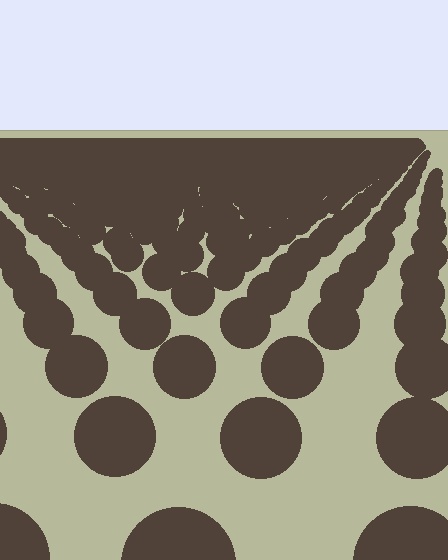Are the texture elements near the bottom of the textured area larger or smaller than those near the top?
Larger. Near the bottom, elements are closer to the viewer and appear at a bigger on-screen size.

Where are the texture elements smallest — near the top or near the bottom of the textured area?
Near the top.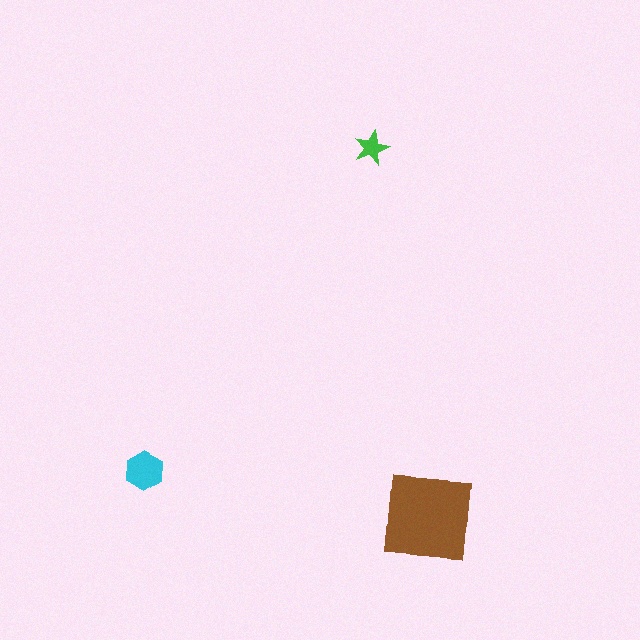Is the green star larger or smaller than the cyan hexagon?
Smaller.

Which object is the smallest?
The green star.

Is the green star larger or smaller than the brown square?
Smaller.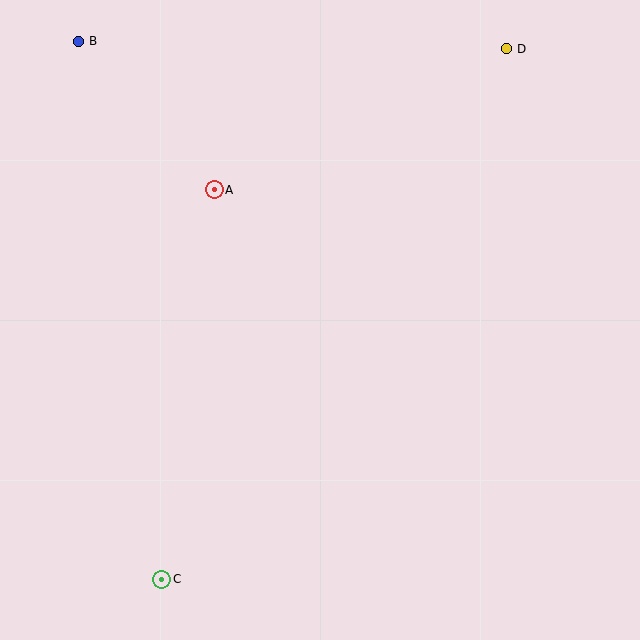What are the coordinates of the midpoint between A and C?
The midpoint between A and C is at (188, 384).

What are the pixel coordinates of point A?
Point A is at (214, 190).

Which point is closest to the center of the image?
Point A at (214, 190) is closest to the center.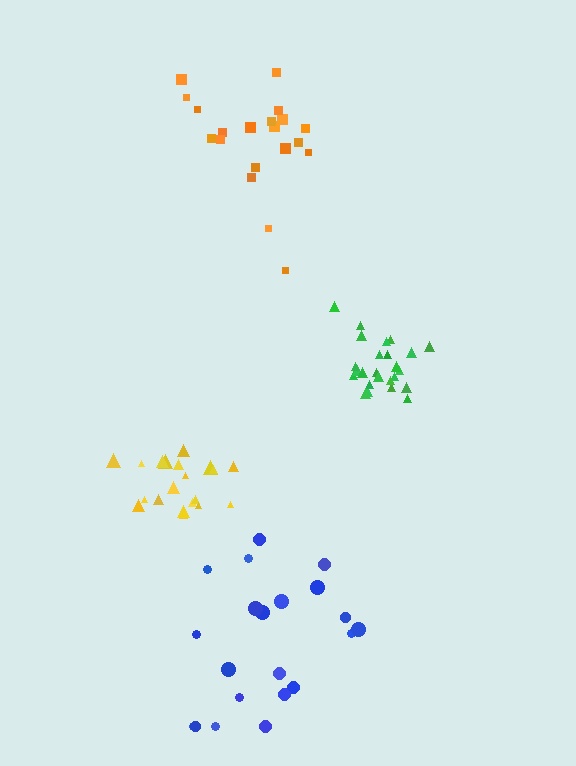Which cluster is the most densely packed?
Green.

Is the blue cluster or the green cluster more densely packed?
Green.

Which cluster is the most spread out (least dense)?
Blue.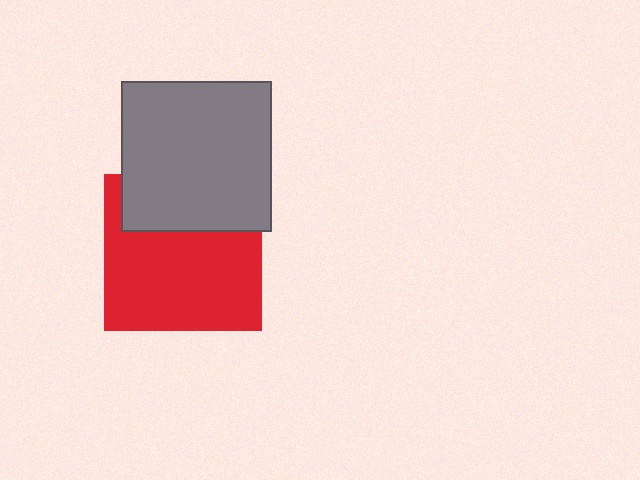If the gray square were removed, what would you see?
You would see the complete red square.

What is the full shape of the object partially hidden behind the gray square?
The partially hidden object is a red square.